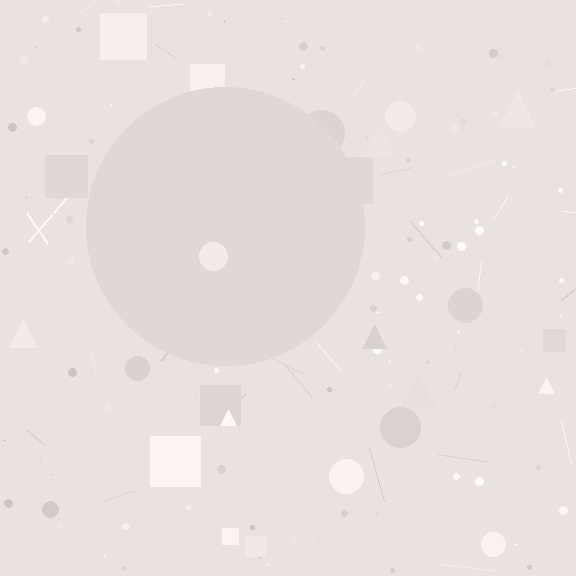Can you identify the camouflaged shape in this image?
The camouflaged shape is a circle.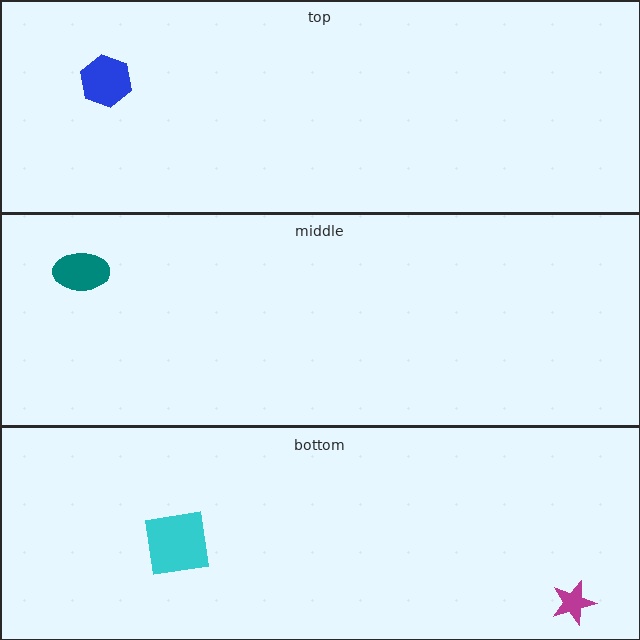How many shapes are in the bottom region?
2.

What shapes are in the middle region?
The teal ellipse.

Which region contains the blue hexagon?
The top region.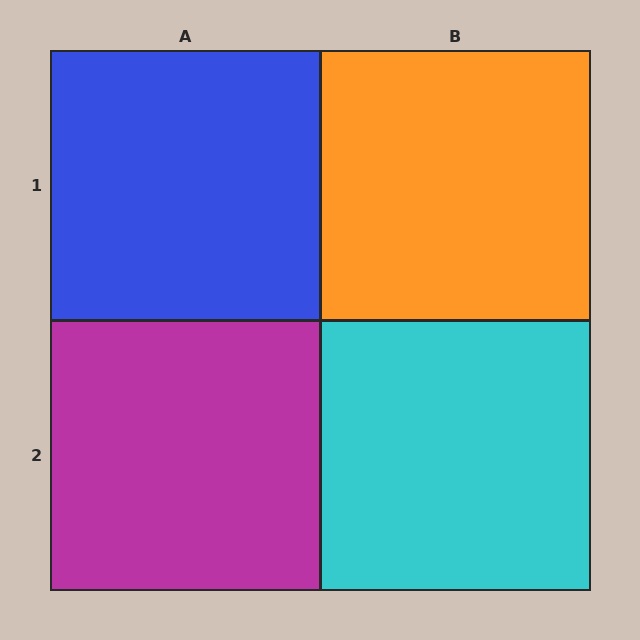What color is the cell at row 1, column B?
Orange.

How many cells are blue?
1 cell is blue.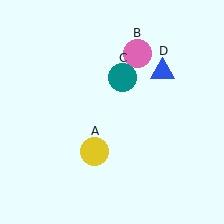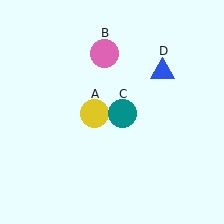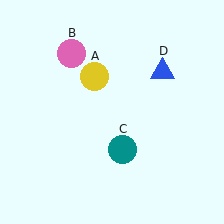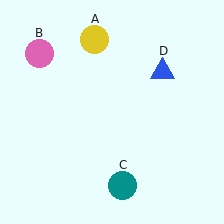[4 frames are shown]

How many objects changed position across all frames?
3 objects changed position: yellow circle (object A), pink circle (object B), teal circle (object C).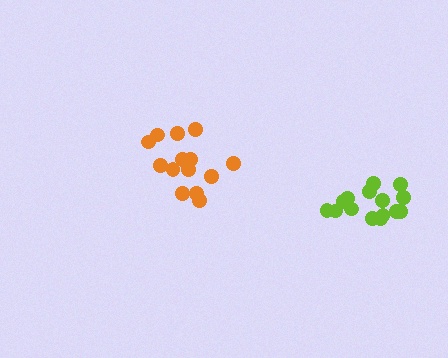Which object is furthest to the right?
The lime cluster is rightmost.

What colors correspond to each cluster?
The clusters are colored: lime, orange.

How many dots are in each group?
Group 1: 15 dots, Group 2: 14 dots (29 total).